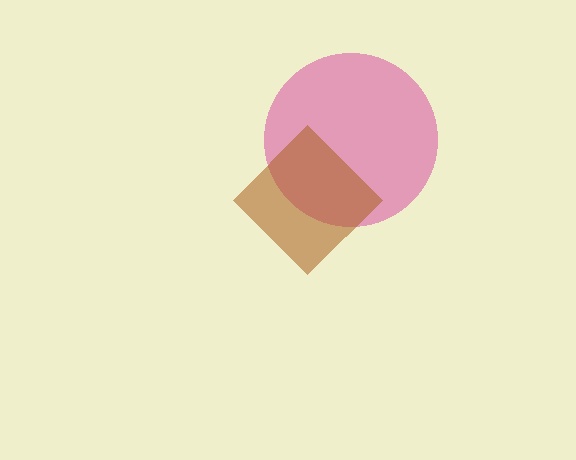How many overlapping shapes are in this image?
There are 2 overlapping shapes in the image.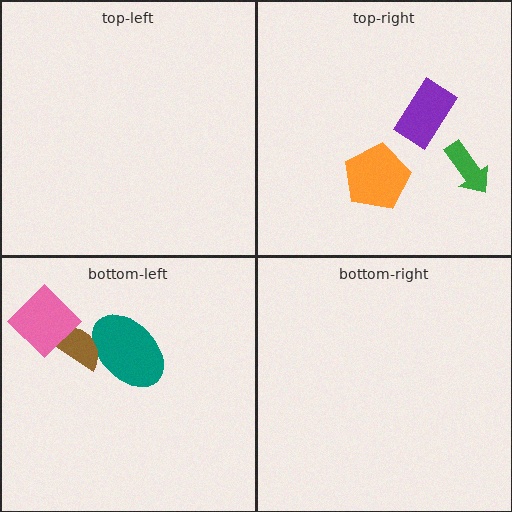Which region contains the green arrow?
The top-right region.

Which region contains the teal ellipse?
The bottom-left region.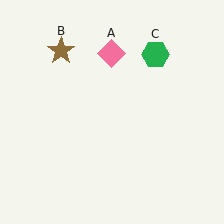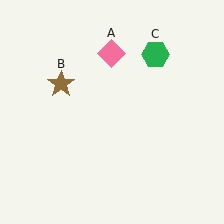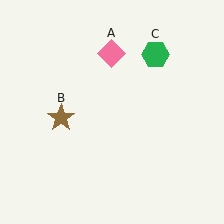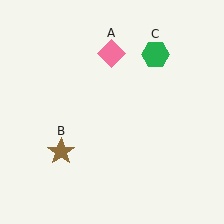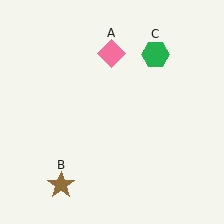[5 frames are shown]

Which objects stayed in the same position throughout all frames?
Pink diamond (object A) and green hexagon (object C) remained stationary.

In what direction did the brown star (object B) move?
The brown star (object B) moved down.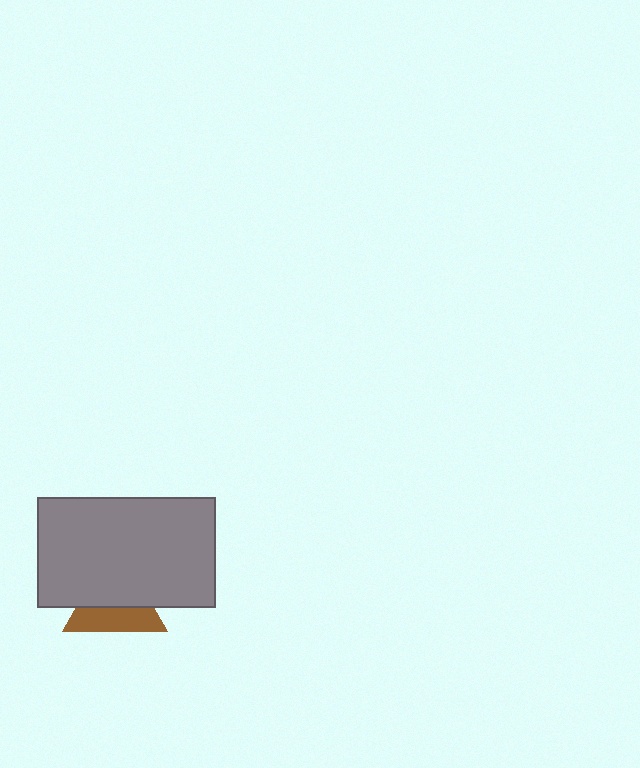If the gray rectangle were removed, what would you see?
You would see the complete brown triangle.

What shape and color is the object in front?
The object in front is a gray rectangle.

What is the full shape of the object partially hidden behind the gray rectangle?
The partially hidden object is a brown triangle.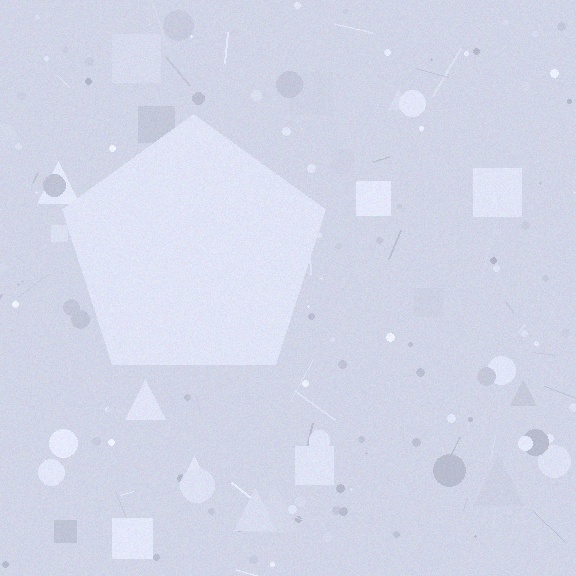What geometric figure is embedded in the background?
A pentagon is embedded in the background.